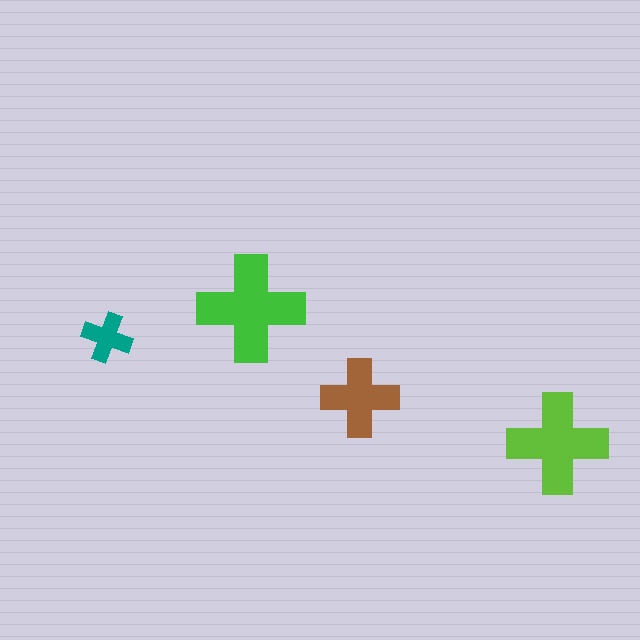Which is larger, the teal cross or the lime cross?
The lime one.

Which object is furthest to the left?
The teal cross is leftmost.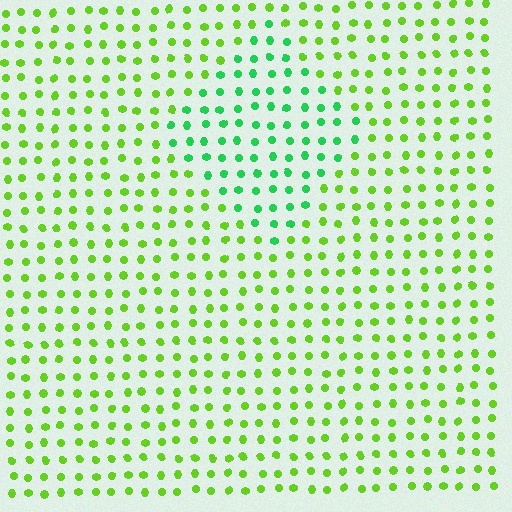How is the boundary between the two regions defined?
The boundary is defined purely by a slight shift in hue (about 40 degrees). Spacing, size, and orientation are identical on both sides.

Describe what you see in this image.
The image is filled with small lime elements in a uniform arrangement. A diamond-shaped region is visible where the elements are tinted to a slightly different hue, forming a subtle color boundary.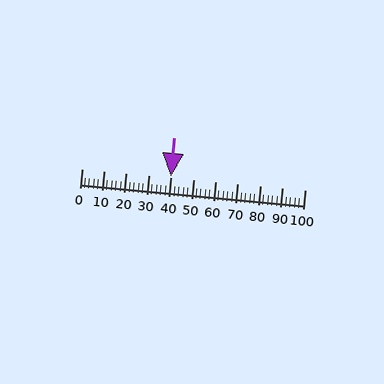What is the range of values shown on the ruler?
The ruler shows values from 0 to 100.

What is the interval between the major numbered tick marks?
The major tick marks are spaced 10 units apart.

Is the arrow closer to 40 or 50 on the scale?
The arrow is closer to 40.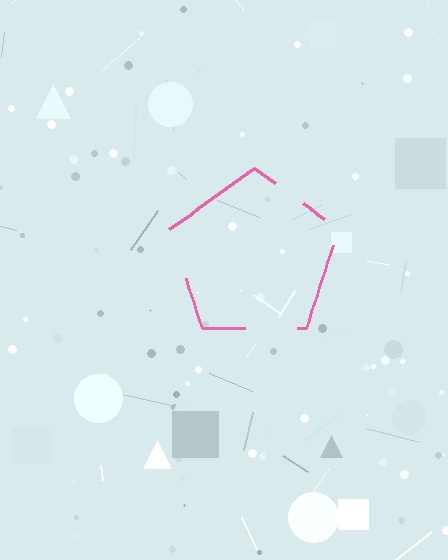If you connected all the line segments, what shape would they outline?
They would outline a pentagon.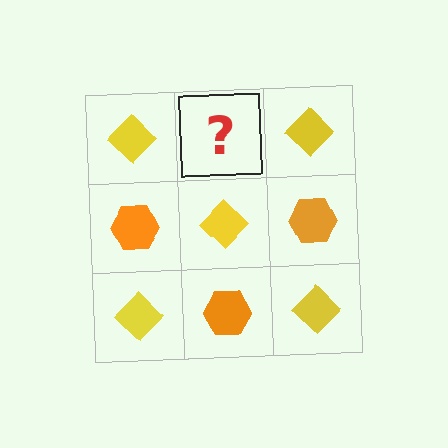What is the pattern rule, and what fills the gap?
The rule is that it alternates yellow diamond and orange hexagon in a checkerboard pattern. The gap should be filled with an orange hexagon.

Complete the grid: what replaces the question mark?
The question mark should be replaced with an orange hexagon.